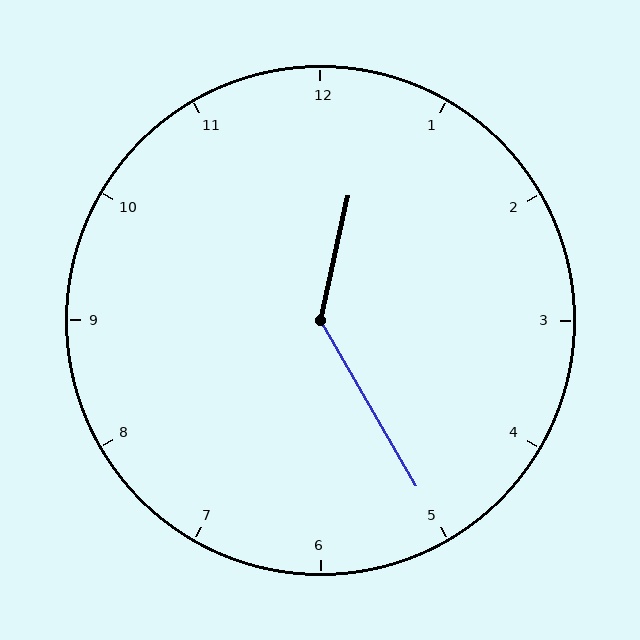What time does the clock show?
12:25.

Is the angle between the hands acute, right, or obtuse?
It is obtuse.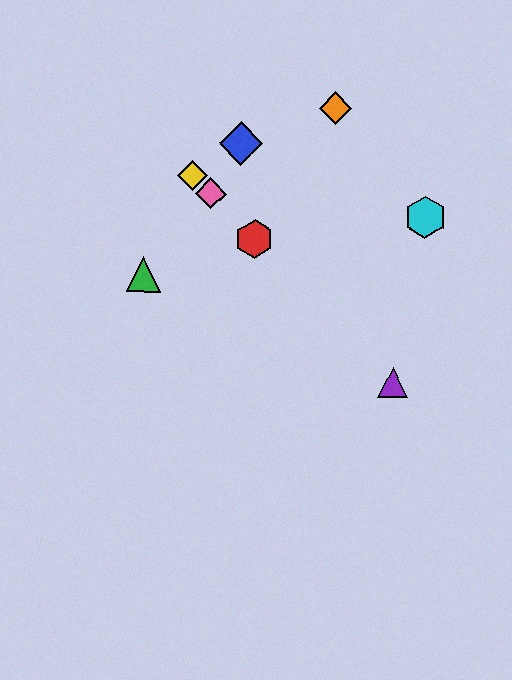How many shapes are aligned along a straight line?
4 shapes (the red hexagon, the yellow diamond, the purple triangle, the pink diamond) are aligned along a straight line.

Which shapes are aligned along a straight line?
The red hexagon, the yellow diamond, the purple triangle, the pink diamond are aligned along a straight line.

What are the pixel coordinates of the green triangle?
The green triangle is at (144, 275).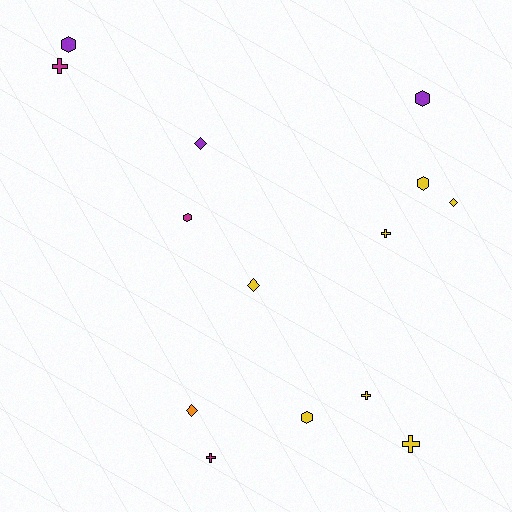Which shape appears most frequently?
Hexagon, with 5 objects.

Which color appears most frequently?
Yellow, with 7 objects.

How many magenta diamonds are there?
There are no magenta diamonds.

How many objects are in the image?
There are 14 objects.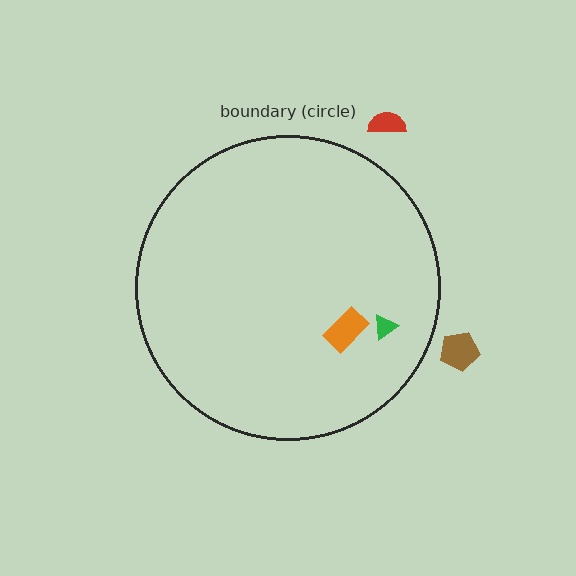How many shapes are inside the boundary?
2 inside, 2 outside.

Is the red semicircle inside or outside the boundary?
Outside.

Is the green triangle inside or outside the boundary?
Inside.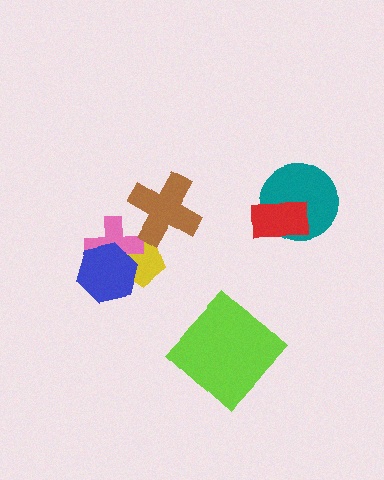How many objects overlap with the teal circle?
1 object overlaps with the teal circle.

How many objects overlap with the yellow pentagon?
2 objects overlap with the yellow pentagon.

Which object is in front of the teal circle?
The red rectangle is in front of the teal circle.